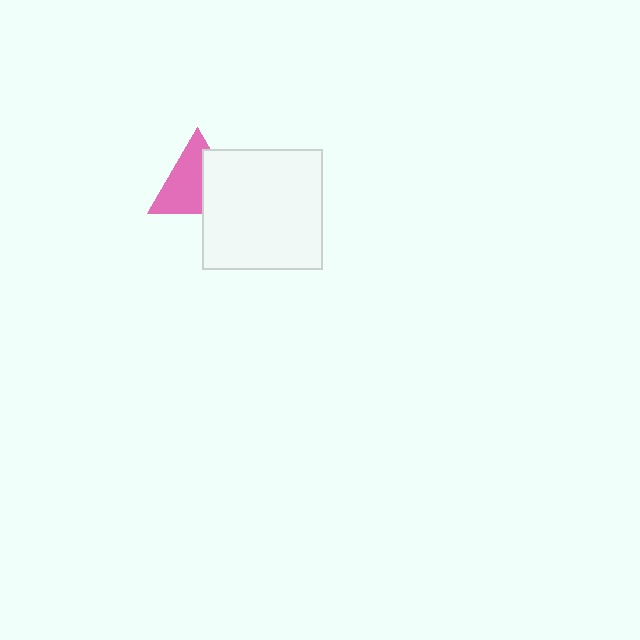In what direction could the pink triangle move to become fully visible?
The pink triangle could move left. That would shift it out from behind the white square entirely.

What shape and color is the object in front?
The object in front is a white square.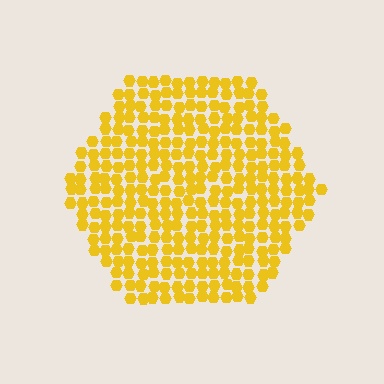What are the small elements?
The small elements are hexagons.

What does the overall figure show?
The overall figure shows a hexagon.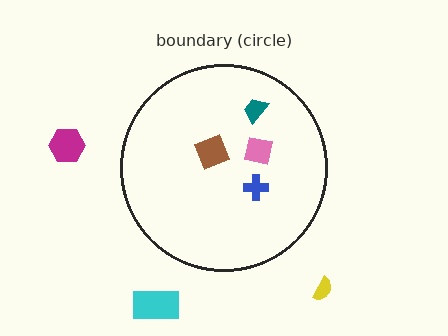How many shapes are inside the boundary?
4 inside, 3 outside.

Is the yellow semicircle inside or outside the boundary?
Outside.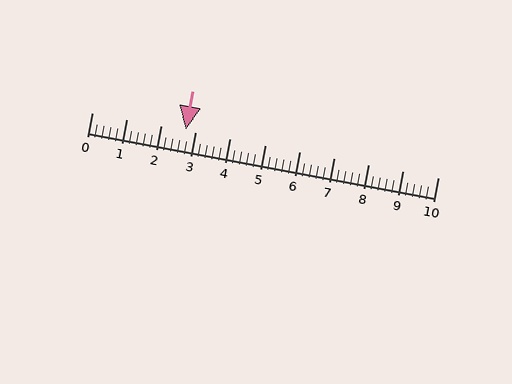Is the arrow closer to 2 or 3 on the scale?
The arrow is closer to 3.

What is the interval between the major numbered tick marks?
The major tick marks are spaced 1 units apart.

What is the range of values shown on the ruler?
The ruler shows values from 0 to 10.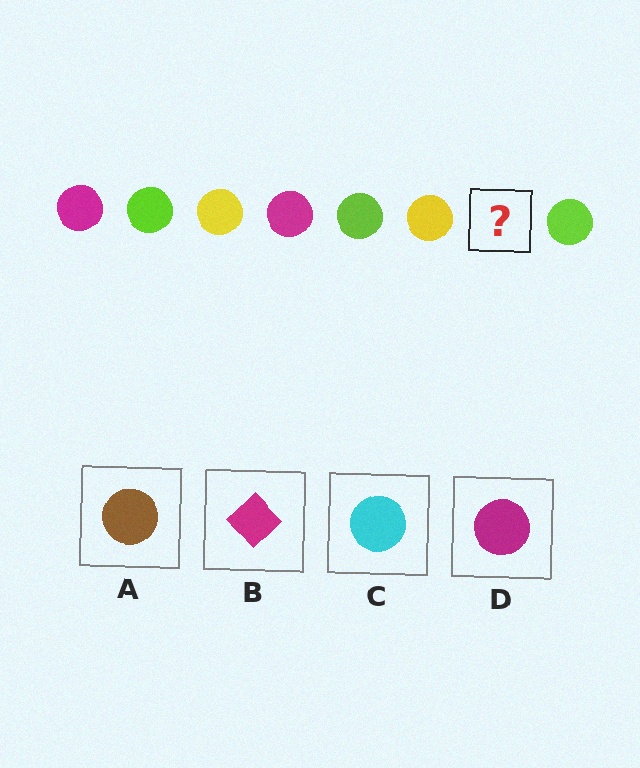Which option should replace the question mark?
Option D.